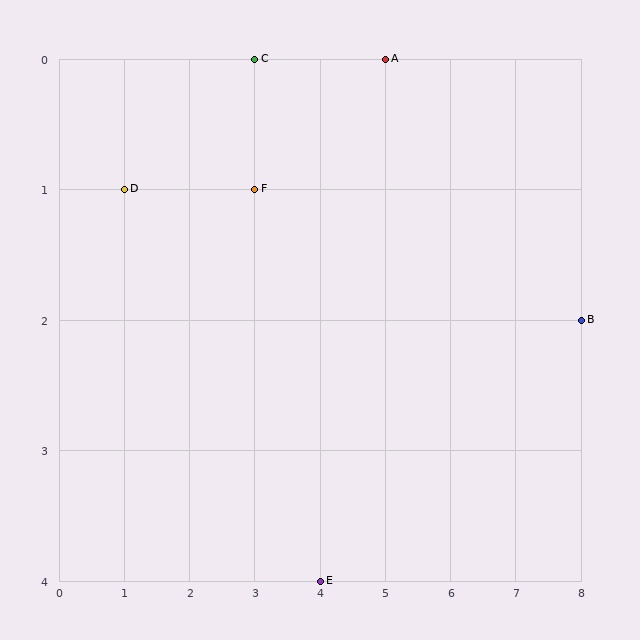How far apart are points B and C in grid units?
Points B and C are 5 columns and 2 rows apart (about 5.4 grid units diagonally).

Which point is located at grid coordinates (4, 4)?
Point E is at (4, 4).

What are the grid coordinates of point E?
Point E is at grid coordinates (4, 4).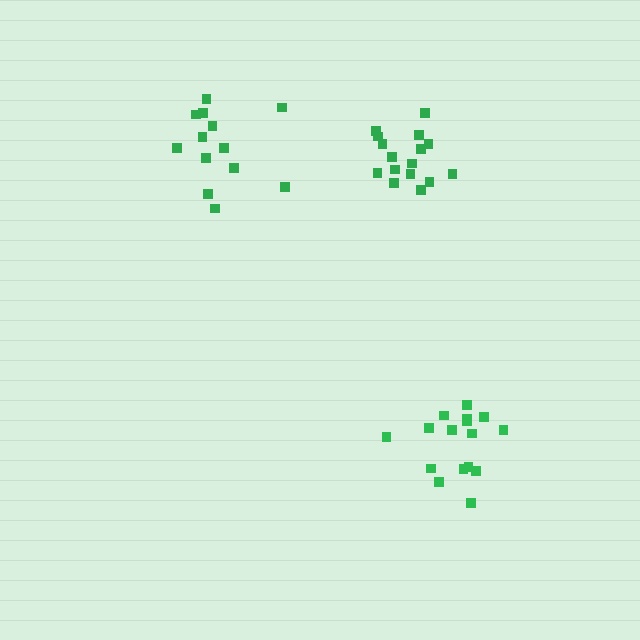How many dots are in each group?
Group 1: 16 dots, Group 2: 13 dots, Group 3: 16 dots (45 total).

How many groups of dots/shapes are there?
There are 3 groups.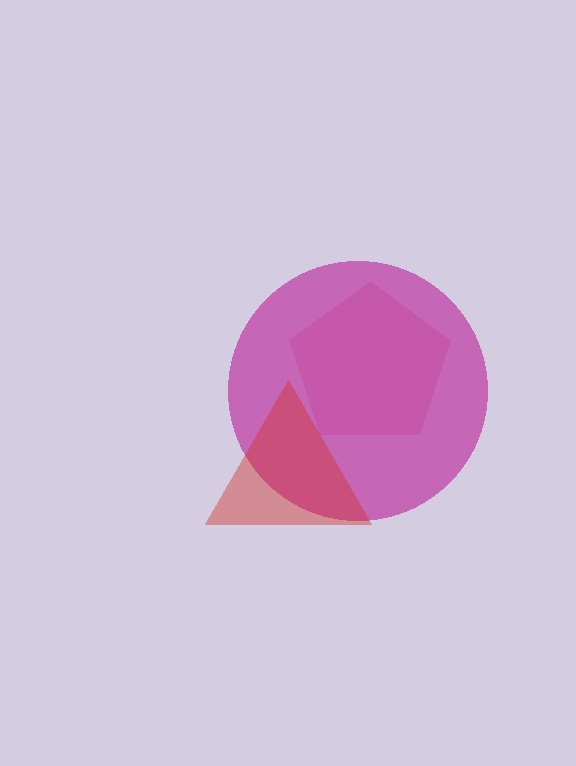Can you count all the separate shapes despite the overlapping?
Yes, there are 3 separate shapes.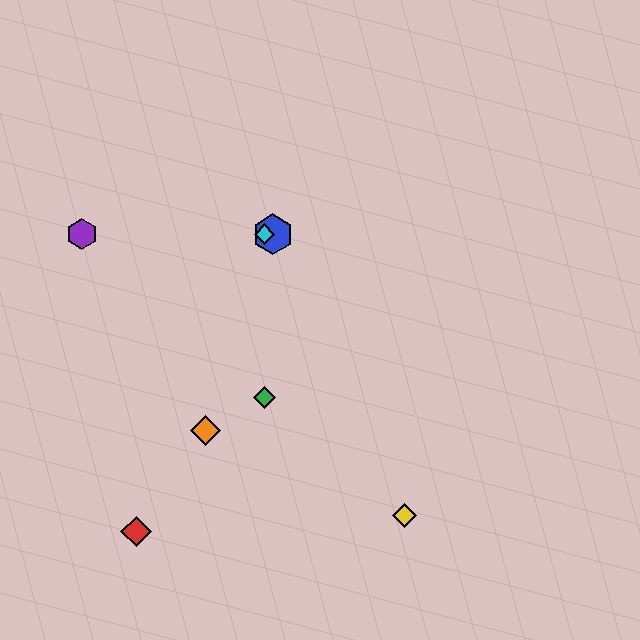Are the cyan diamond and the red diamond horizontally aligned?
No, the cyan diamond is at y≈234 and the red diamond is at y≈531.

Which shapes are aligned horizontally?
The blue hexagon, the purple hexagon, the cyan diamond are aligned horizontally.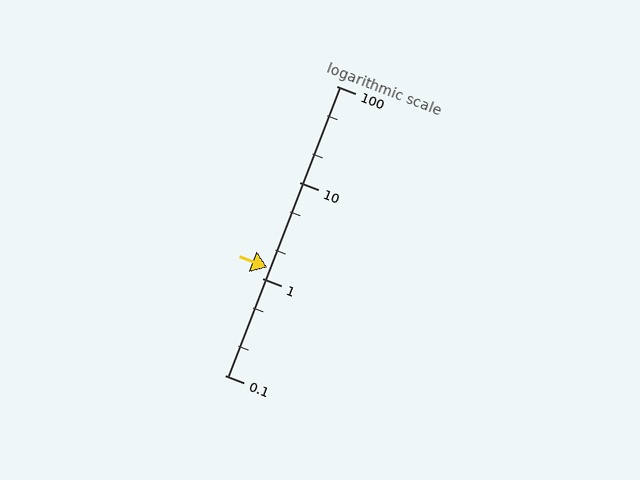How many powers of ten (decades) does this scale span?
The scale spans 3 decades, from 0.1 to 100.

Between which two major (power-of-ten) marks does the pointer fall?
The pointer is between 1 and 10.